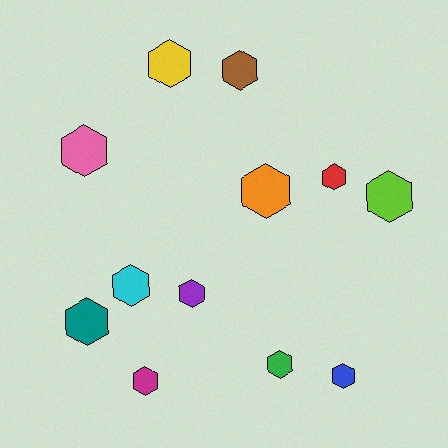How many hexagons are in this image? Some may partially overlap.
There are 12 hexagons.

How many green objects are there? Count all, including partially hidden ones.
There is 1 green object.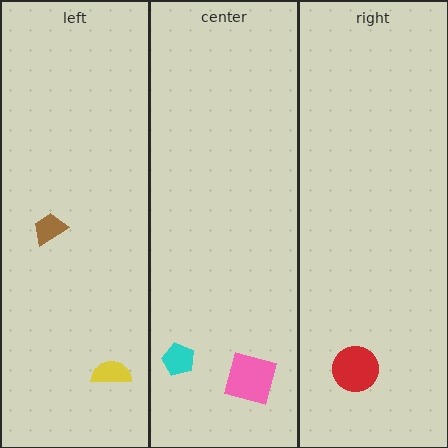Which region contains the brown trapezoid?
The left region.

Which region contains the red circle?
The right region.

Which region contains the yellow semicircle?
The left region.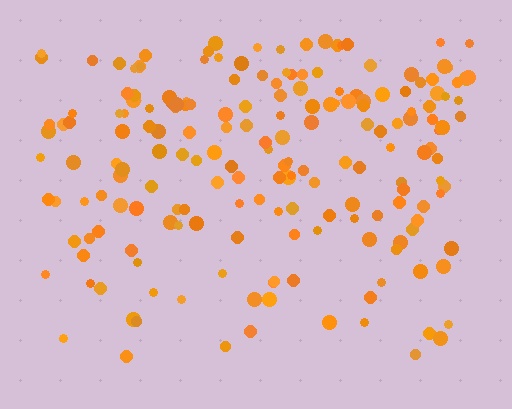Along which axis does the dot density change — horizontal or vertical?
Vertical.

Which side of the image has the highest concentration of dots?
The top.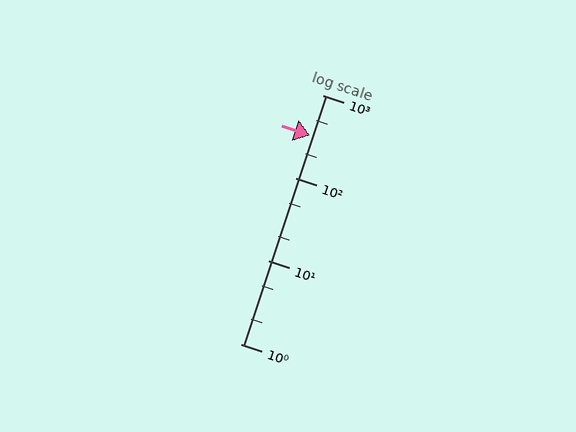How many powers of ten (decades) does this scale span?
The scale spans 3 decades, from 1 to 1000.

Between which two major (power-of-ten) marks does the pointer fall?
The pointer is between 100 and 1000.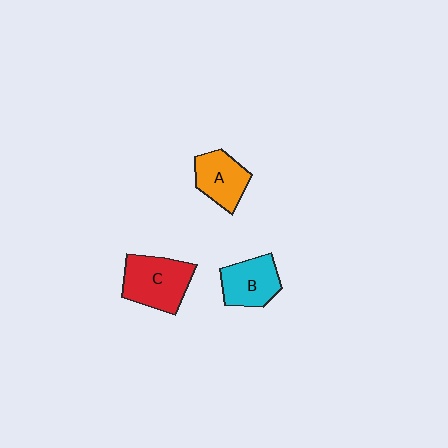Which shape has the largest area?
Shape C (red).